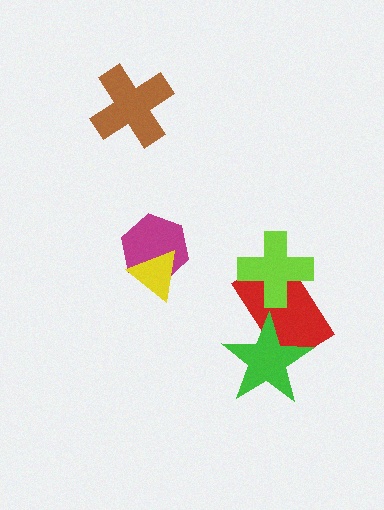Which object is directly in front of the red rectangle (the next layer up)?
The lime cross is directly in front of the red rectangle.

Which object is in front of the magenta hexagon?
The yellow triangle is in front of the magenta hexagon.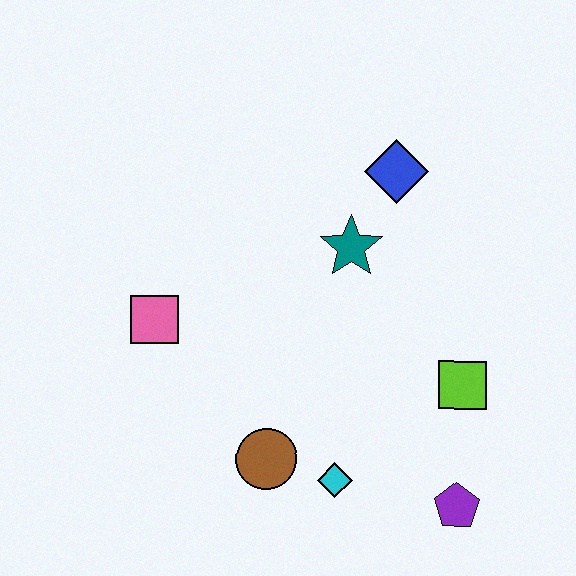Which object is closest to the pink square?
The brown circle is closest to the pink square.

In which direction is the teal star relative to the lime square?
The teal star is above the lime square.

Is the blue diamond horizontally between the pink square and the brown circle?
No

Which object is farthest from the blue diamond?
The purple pentagon is farthest from the blue diamond.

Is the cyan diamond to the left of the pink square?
No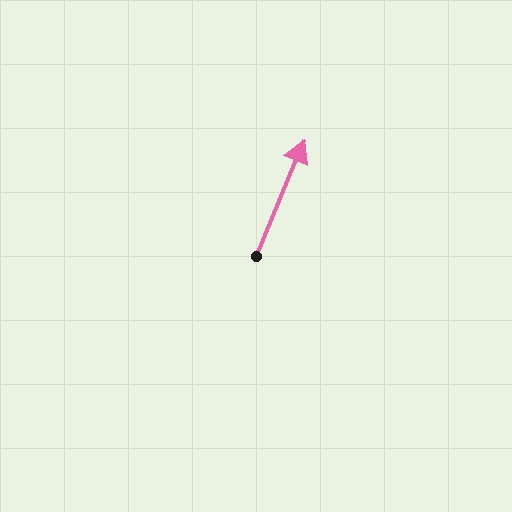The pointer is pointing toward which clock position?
Roughly 1 o'clock.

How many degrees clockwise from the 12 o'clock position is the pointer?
Approximately 22 degrees.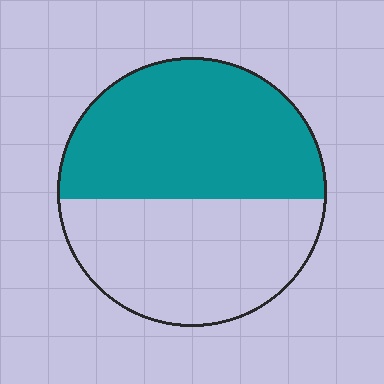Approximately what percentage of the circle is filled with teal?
Approximately 55%.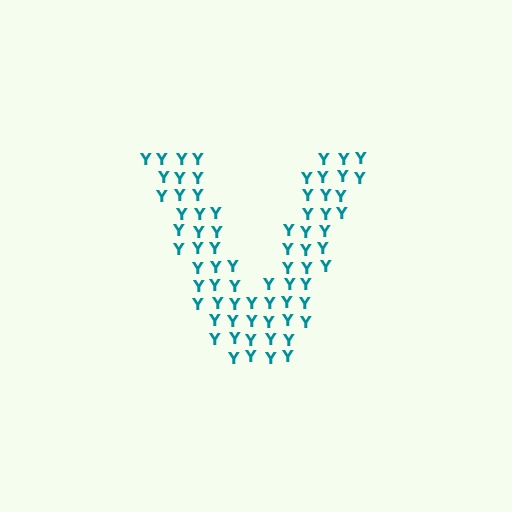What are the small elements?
The small elements are letter Y's.